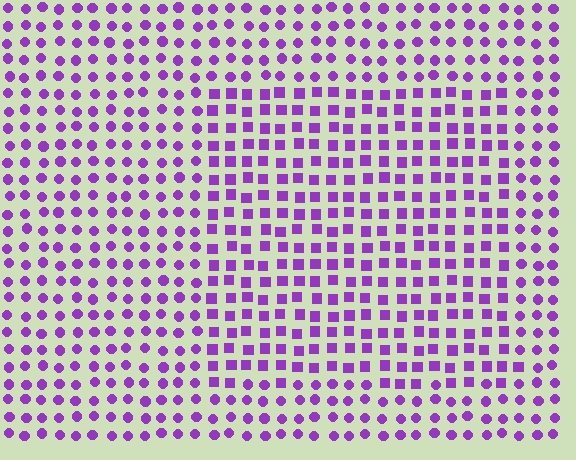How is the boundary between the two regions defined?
The boundary is defined by a change in element shape: squares inside vs. circles outside. All elements share the same color and spacing.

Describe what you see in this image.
The image is filled with small purple elements arranged in a uniform grid. A rectangle-shaped region contains squares, while the surrounding area contains circles. The boundary is defined purely by the change in element shape.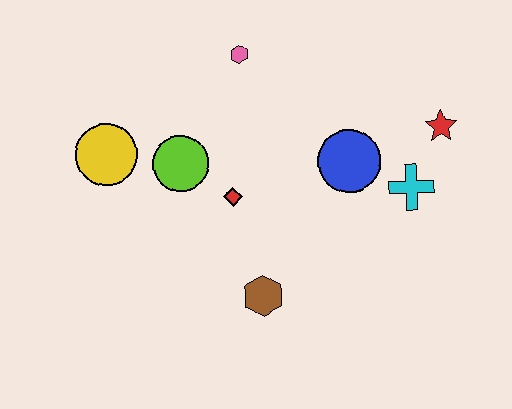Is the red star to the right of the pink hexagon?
Yes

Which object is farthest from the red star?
The yellow circle is farthest from the red star.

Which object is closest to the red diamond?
The lime circle is closest to the red diamond.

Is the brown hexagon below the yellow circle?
Yes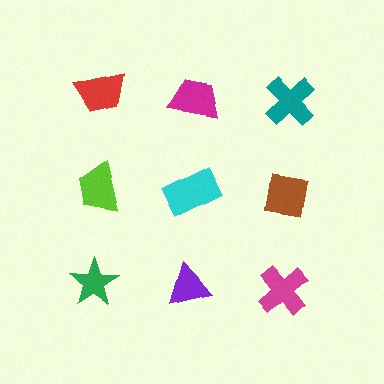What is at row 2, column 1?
A lime trapezoid.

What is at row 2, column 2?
A cyan rectangle.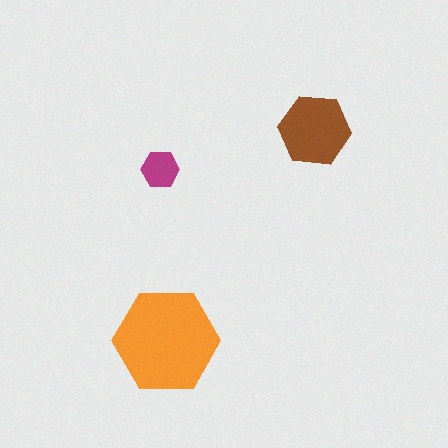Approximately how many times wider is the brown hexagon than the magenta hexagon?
About 2 times wider.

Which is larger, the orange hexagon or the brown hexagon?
The orange one.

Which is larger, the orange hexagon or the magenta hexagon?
The orange one.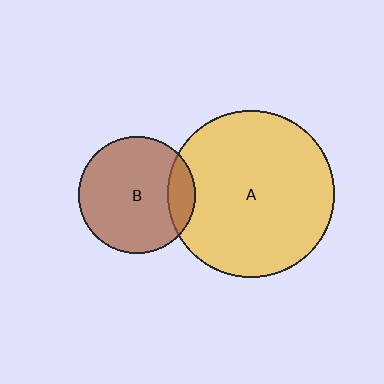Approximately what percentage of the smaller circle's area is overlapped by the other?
Approximately 15%.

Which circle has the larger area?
Circle A (yellow).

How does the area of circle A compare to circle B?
Approximately 2.1 times.